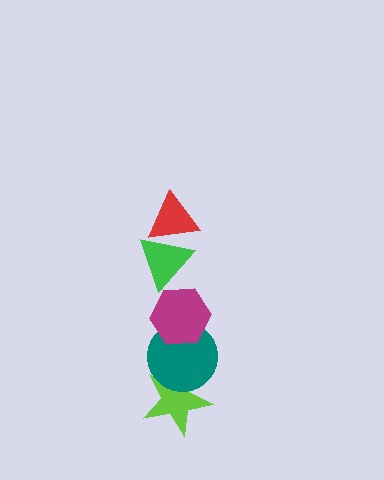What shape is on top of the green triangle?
The red triangle is on top of the green triangle.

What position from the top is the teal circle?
The teal circle is 4th from the top.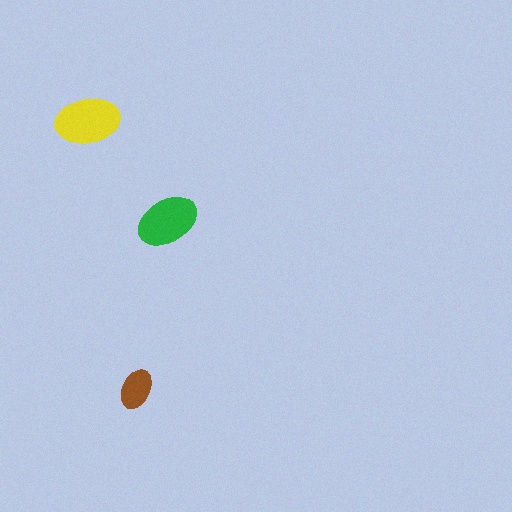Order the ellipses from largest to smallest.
the yellow one, the green one, the brown one.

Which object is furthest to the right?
The green ellipse is rightmost.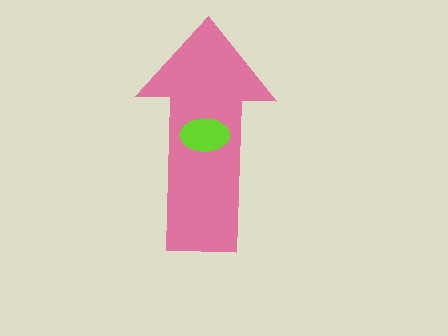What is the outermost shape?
The pink arrow.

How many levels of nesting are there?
2.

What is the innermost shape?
The lime ellipse.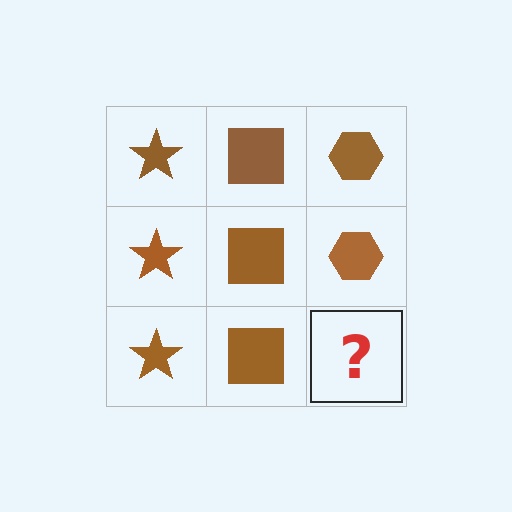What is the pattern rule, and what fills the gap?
The rule is that each column has a consistent shape. The gap should be filled with a brown hexagon.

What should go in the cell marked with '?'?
The missing cell should contain a brown hexagon.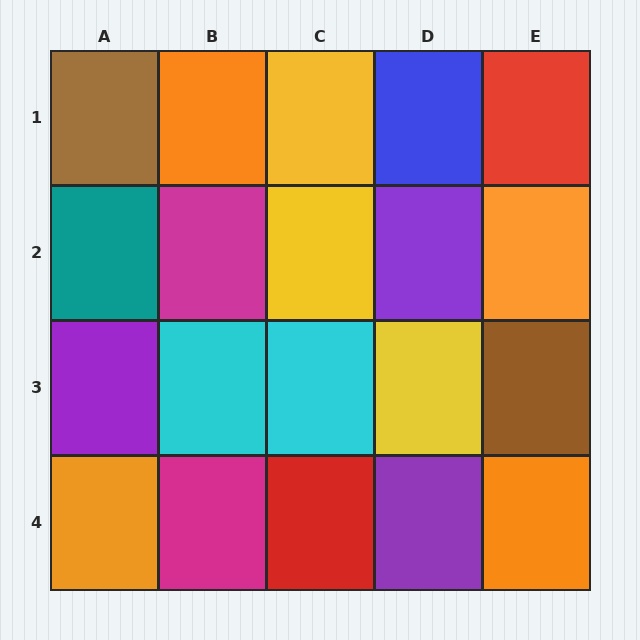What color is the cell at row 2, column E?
Orange.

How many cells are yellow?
3 cells are yellow.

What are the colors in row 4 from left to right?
Orange, magenta, red, purple, orange.